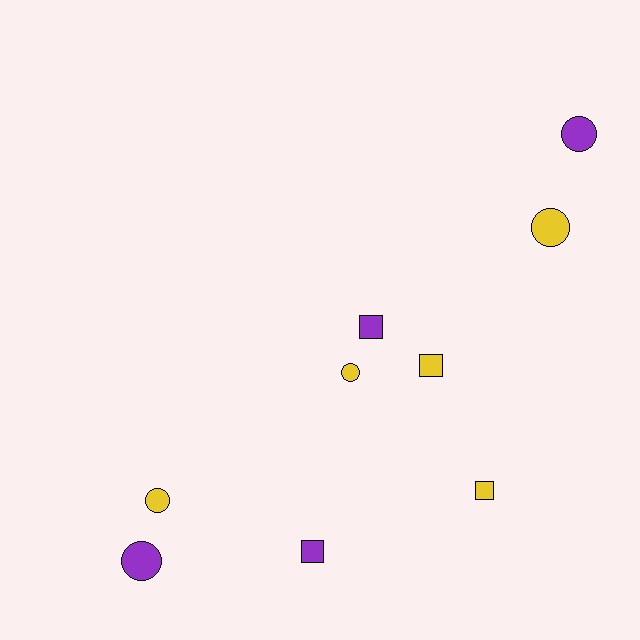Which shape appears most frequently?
Circle, with 5 objects.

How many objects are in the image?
There are 9 objects.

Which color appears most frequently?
Yellow, with 5 objects.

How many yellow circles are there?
There are 3 yellow circles.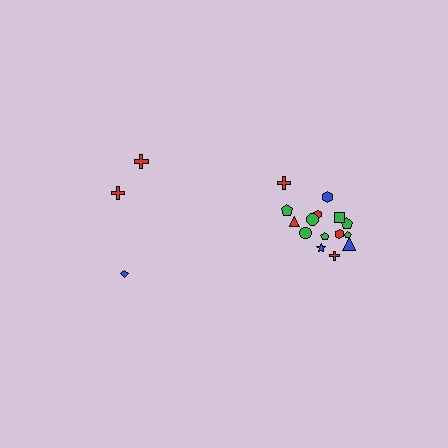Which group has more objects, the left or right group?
The right group.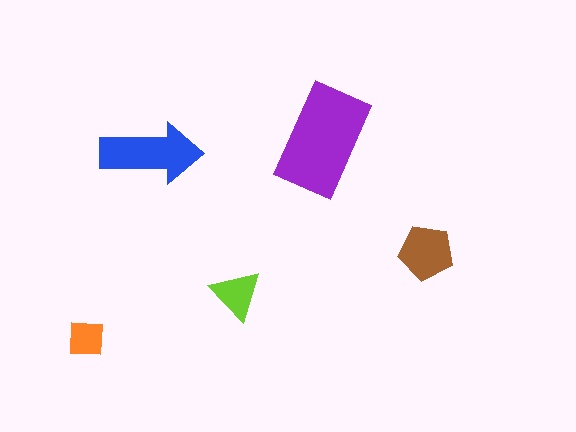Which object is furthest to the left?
The orange square is leftmost.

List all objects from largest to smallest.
The purple rectangle, the blue arrow, the brown pentagon, the lime triangle, the orange square.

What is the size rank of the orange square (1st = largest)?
5th.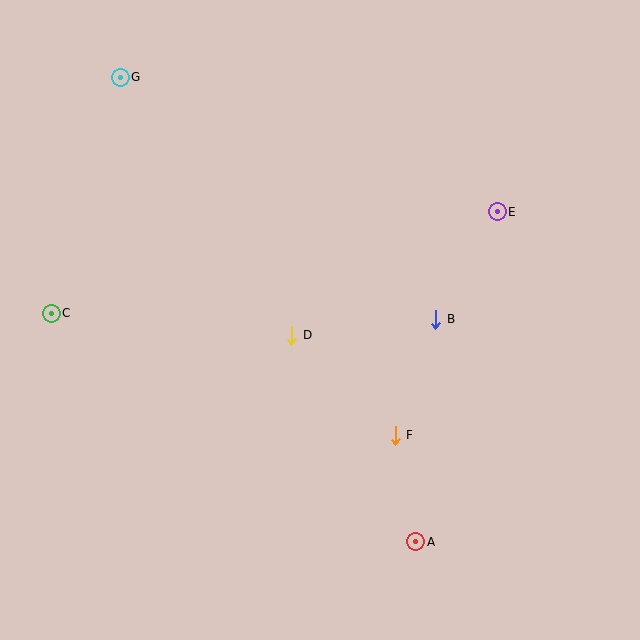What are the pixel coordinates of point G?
Point G is at (120, 77).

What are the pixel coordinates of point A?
Point A is at (416, 542).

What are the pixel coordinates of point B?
Point B is at (436, 319).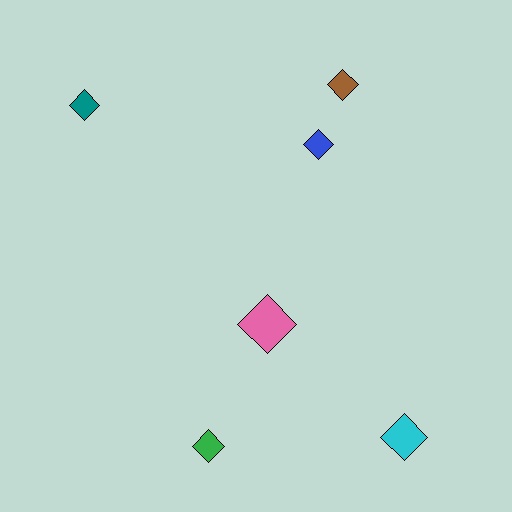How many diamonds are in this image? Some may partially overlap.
There are 6 diamonds.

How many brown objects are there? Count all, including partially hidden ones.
There is 1 brown object.